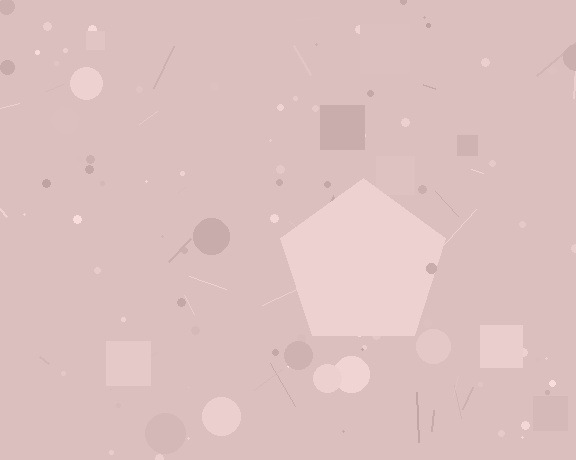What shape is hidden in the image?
A pentagon is hidden in the image.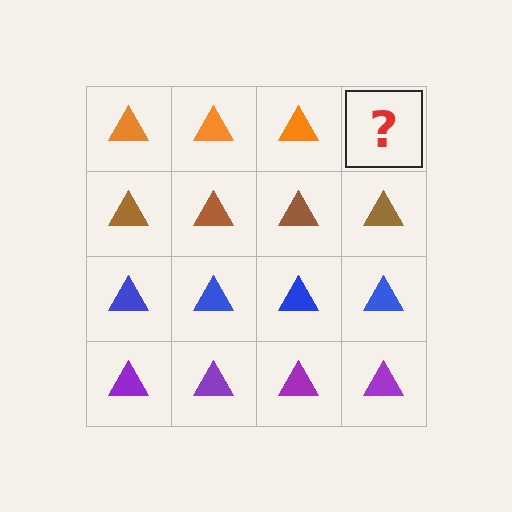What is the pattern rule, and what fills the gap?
The rule is that each row has a consistent color. The gap should be filled with an orange triangle.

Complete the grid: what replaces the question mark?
The question mark should be replaced with an orange triangle.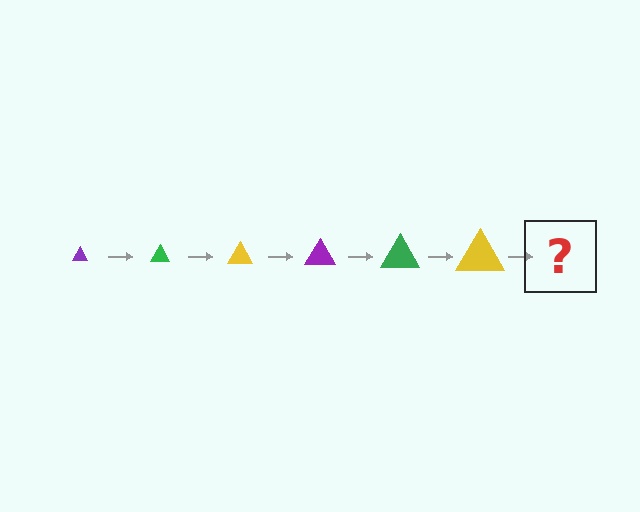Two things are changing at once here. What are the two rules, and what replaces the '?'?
The two rules are that the triangle grows larger each step and the color cycles through purple, green, and yellow. The '?' should be a purple triangle, larger than the previous one.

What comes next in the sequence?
The next element should be a purple triangle, larger than the previous one.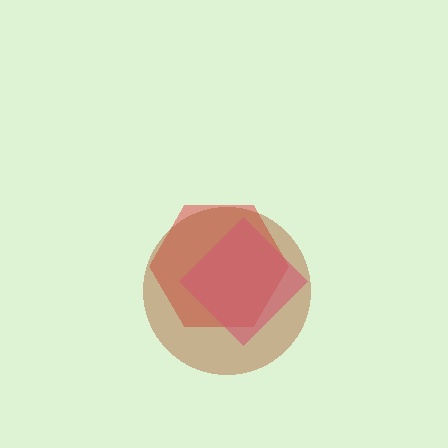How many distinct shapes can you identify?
There are 3 distinct shapes: a red hexagon, a pink diamond, a brown circle.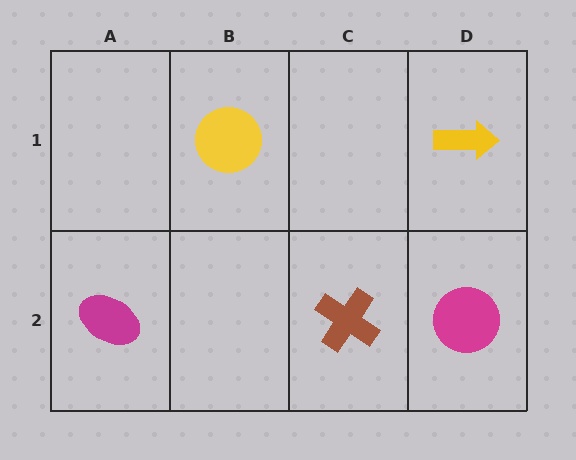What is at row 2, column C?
A brown cross.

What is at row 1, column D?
A yellow arrow.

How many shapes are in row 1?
2 shapes.